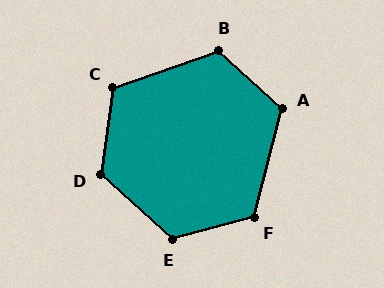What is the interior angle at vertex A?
Approximately 118 degrees (obtuse).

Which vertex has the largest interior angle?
E, at approximately 124 degrees.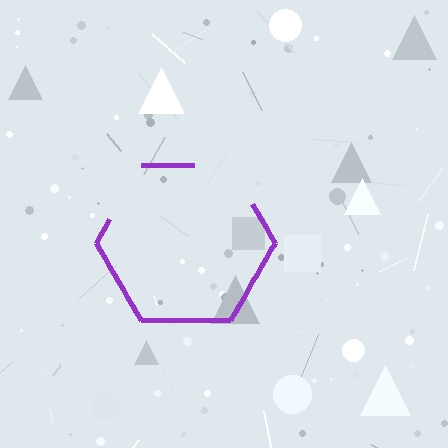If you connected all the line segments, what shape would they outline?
They would outline a hexagon.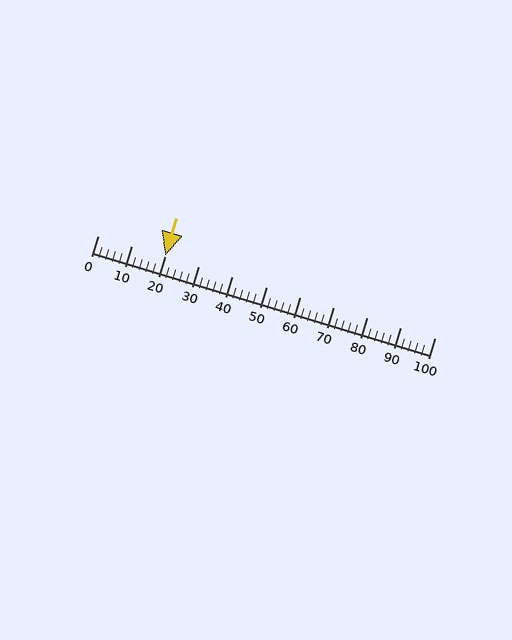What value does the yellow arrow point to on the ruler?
The yellow arrow points to approximately 20.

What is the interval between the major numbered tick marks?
The major tick marks are spaced 10 units apart.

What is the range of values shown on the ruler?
The ruler shows values from 0 to 100.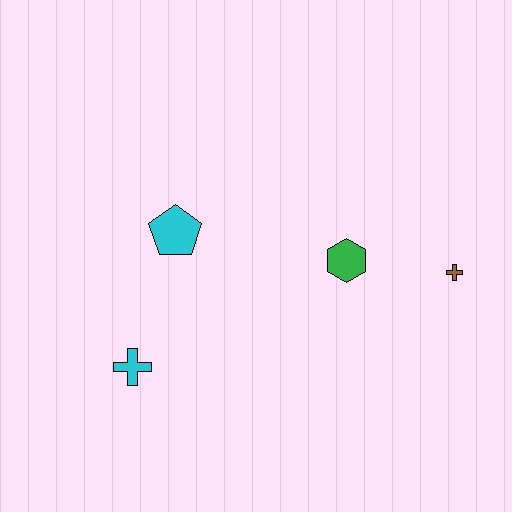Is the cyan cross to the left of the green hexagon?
Yes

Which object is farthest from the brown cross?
The cyan cross is farthest from the brown cross.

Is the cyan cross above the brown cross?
No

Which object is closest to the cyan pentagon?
The cyan cross is closest to the cyan pentagon.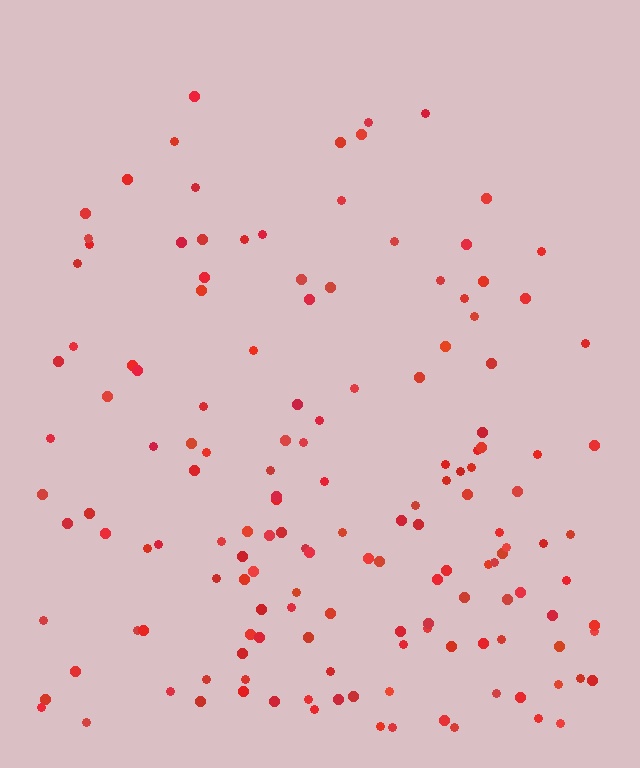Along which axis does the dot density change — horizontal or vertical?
Vertical.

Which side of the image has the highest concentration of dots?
The bottom.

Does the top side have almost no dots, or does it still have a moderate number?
Still a moderate number, just noticeably fewer than the bottom.